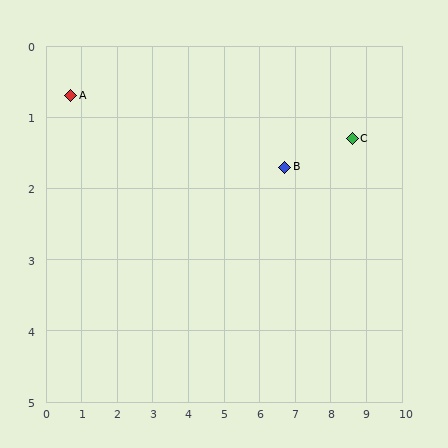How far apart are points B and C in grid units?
Points B and C are about 1.9 grid units apart.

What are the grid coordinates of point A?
Point A is at approximately (0.7, 0.7).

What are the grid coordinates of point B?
Point B is at approximately (6.7, 1.7).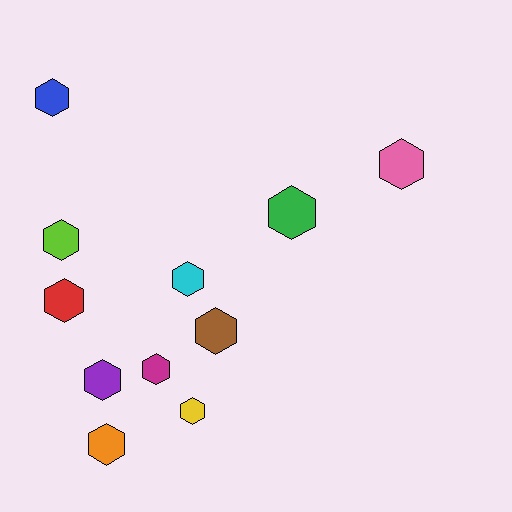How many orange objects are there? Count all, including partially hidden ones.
There is 1 orange object.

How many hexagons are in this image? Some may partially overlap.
There are 11 hexagons.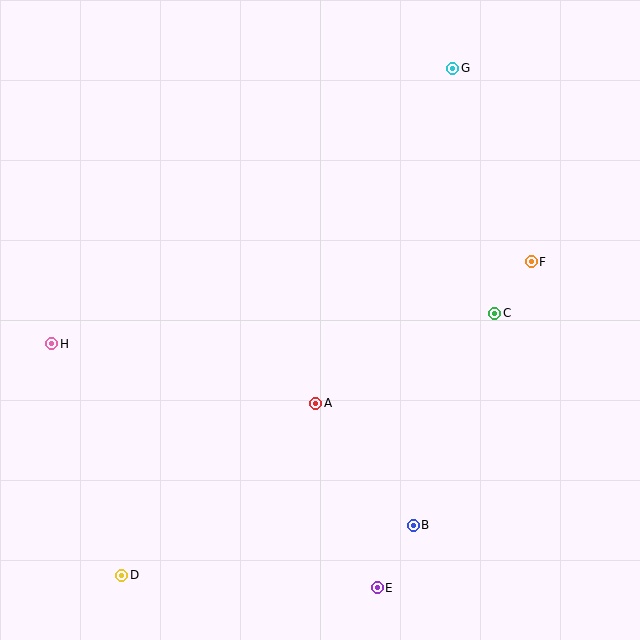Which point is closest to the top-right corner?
Point G is closest to the top-right corner.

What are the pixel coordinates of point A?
Point A is at (316, 403).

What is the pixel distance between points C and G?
The distance between C and G is 248 pixels.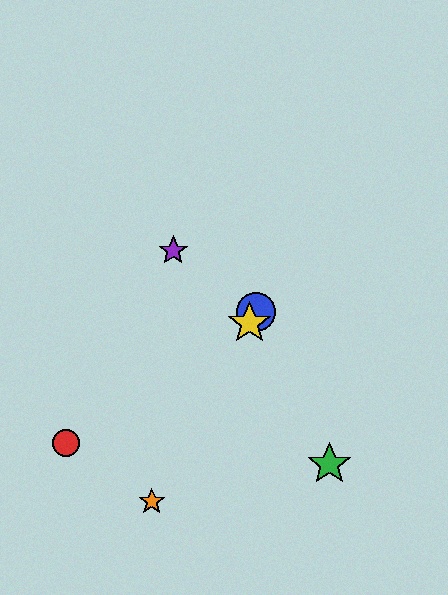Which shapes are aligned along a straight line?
The blue circle, the yellow star, the orange star are aligned along a straight line.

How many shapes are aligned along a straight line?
3 shapes (the blue circle, the yellow star, the orange star) are aligned along a straight line.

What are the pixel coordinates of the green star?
The green star is at (329, 464).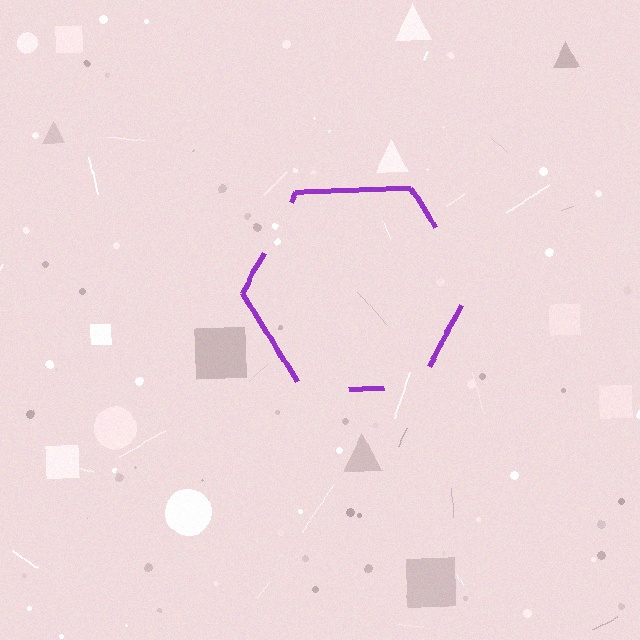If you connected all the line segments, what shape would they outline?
They would outline a hexagon.